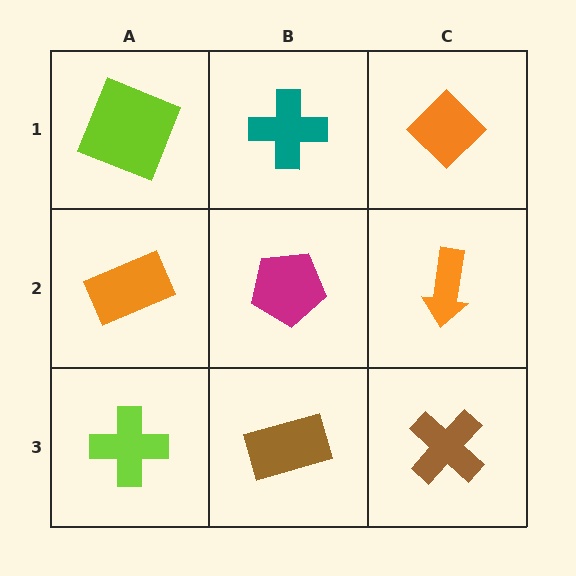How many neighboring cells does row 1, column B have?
3.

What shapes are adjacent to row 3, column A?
An orange rectangle (row 2, column A), a brown rectangle (row 3, column B).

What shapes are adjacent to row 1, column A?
An orange rectangle (row 2, column A), a teal cross (row 1, column B).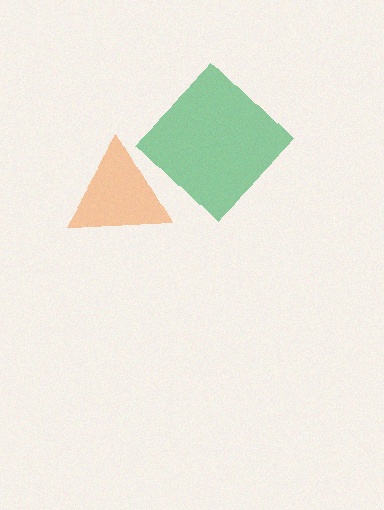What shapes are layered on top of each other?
The layered shapes are: an orange triangle, a green diamond.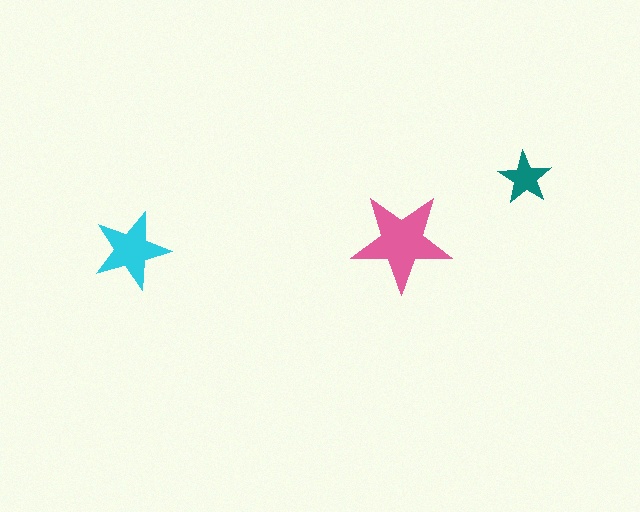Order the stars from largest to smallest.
the pink one, the cyan one, the teal one.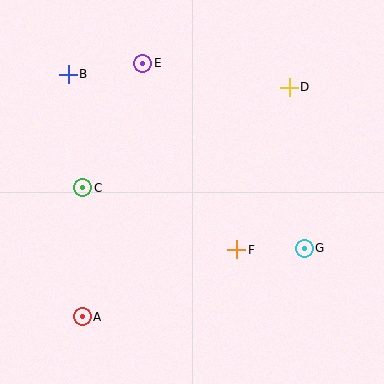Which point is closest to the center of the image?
Point F at (237, 250) is closest to the center.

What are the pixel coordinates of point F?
Point F is at (237, 250).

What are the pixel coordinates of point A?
Point A is at (82, 317).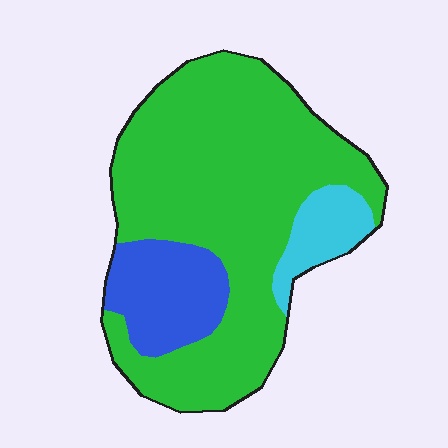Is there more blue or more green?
Green.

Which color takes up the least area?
Cyan, at roughly 10%.